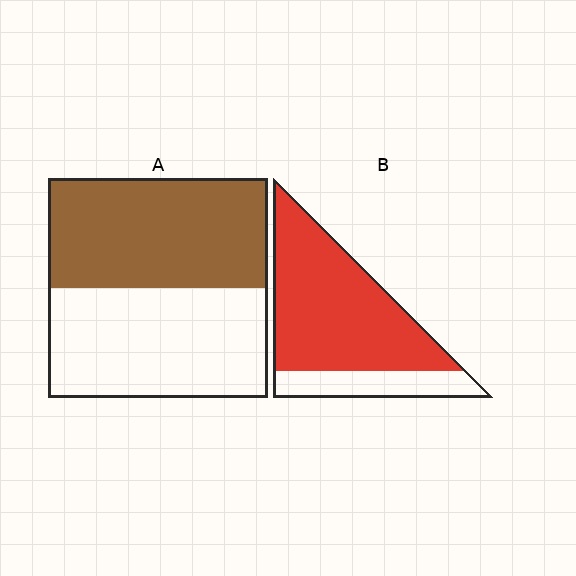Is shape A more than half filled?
Roughly half.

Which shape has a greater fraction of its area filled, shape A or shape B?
Shape B.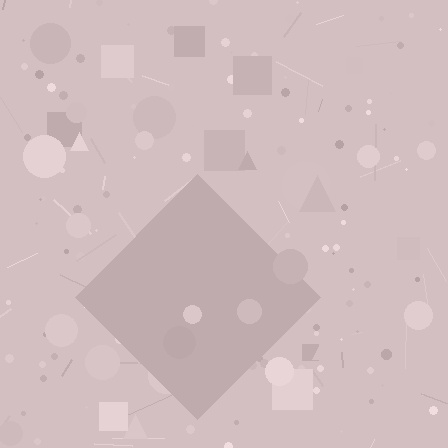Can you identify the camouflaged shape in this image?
The camouflaged shape is a diamond.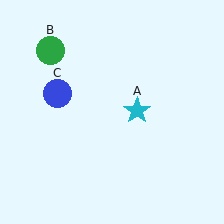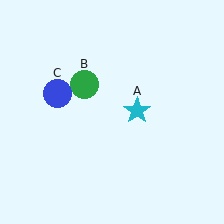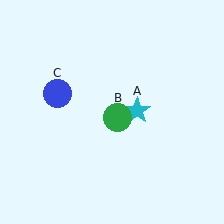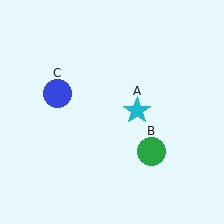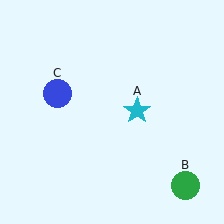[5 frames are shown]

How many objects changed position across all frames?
1 object changed position: green circle (object B).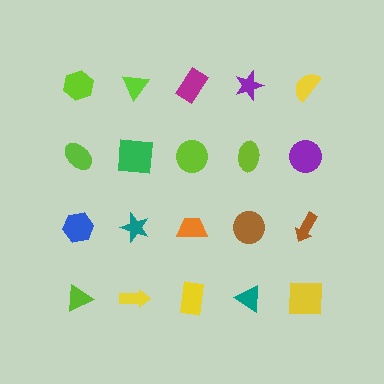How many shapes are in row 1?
5 shapes.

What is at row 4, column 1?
A lime triangle.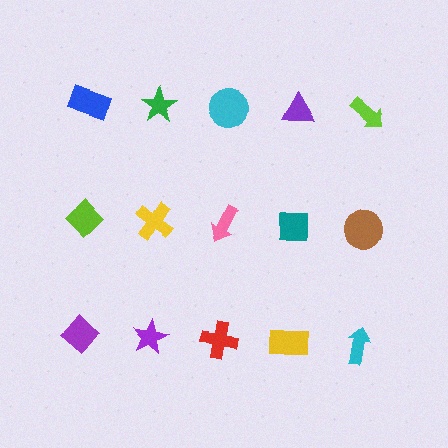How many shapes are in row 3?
5 shapes.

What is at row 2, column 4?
A teal square.